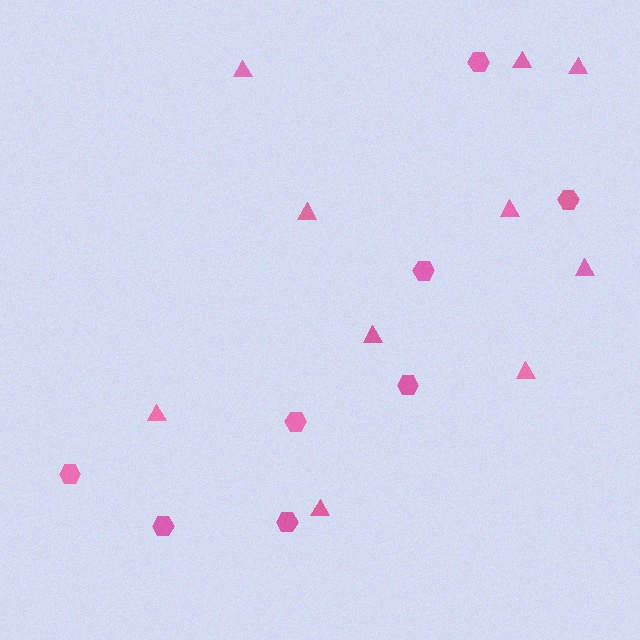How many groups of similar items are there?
There are 2 groups: one group of hexagons (8) and one group of triangles (10).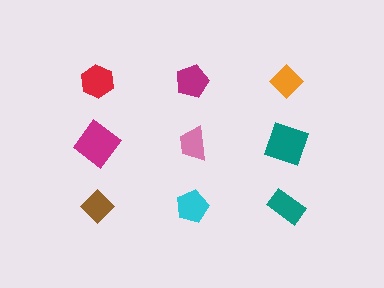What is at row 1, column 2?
A magenta pentagon.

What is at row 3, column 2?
A cyan pentagon.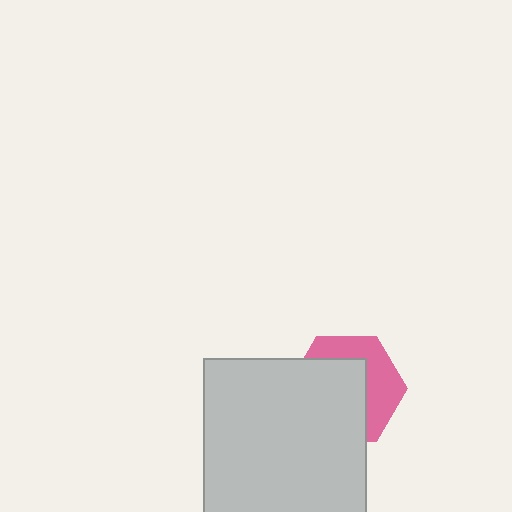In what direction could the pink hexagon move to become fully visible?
The pink hexagon could move toward the upper-right. That would shift it out from behind the light gray square entirely.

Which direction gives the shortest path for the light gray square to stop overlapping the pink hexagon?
Moving toward the lower-left gives the shortest separation.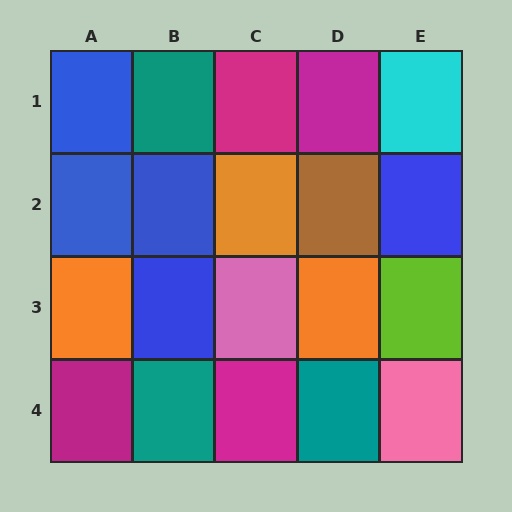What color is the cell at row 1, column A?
Blue.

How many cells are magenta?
4 cells are magenta.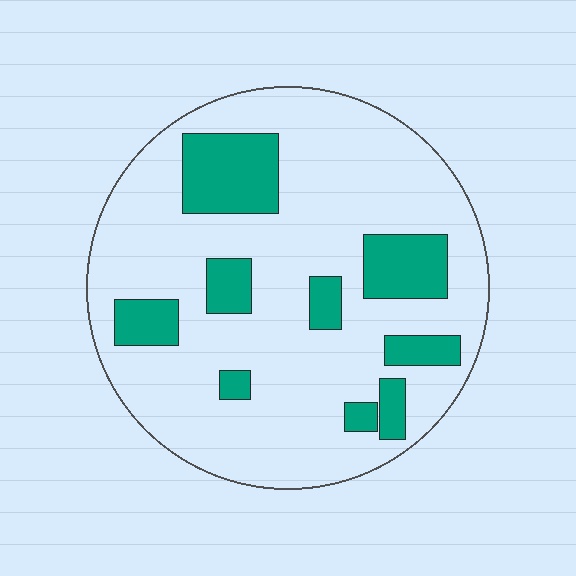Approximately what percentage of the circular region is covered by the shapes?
Approximately 20%.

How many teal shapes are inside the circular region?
9.